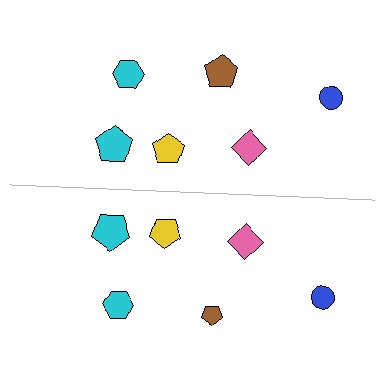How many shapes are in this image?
There are 12 shapes in this image.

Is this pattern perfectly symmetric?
No, the pattern is not perfectly symmetric. The brown pentagon on the bottom side has a different size than its mirror counterpart.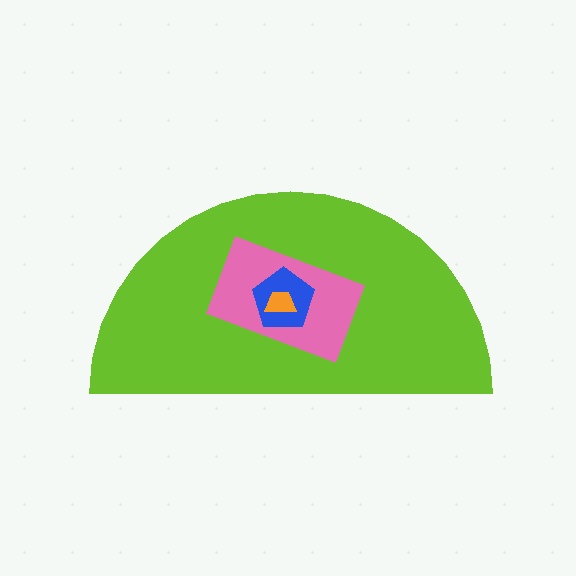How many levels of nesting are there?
4.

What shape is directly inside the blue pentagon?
The orange trapezoid.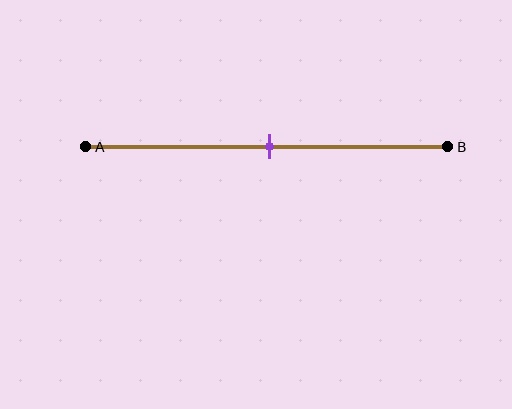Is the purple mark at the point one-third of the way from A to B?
No, the mark is at about 50% from A, not at the 33% one-third point.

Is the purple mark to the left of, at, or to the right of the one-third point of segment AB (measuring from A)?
The purple mark is to the right of the one-third point of segment AB.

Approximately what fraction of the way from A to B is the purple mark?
The purple mark is approximately 50% of the way from A to B.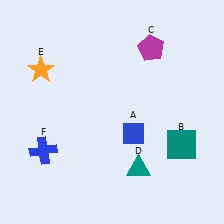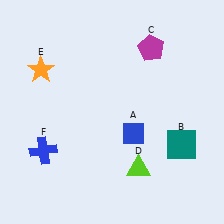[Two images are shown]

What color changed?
The triangle (D) changed from teal in Image 1 to lime in Image 2.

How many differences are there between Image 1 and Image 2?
There is 1 difference between the two images.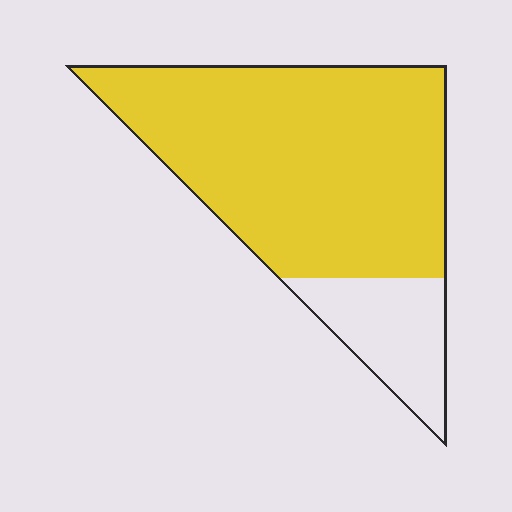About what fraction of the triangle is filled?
About four fifths (4/5).